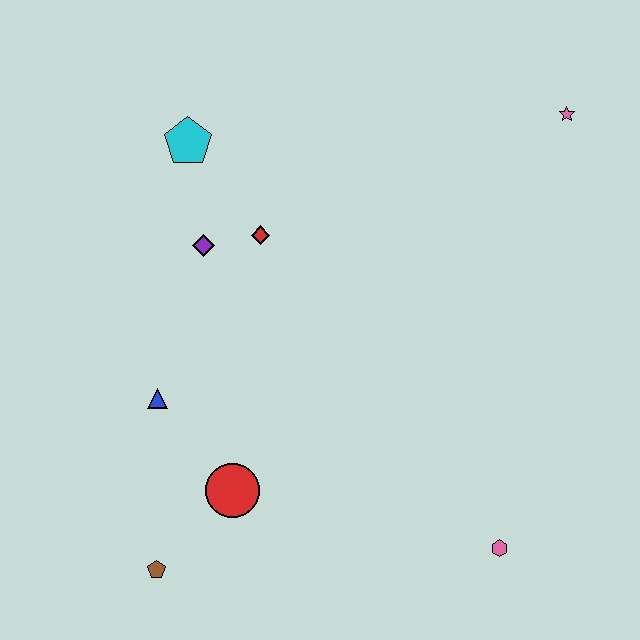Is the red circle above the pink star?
No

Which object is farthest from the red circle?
The pink star is farthest from the red circle.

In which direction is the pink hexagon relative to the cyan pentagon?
The pink hexagon is below the cyan pentagon.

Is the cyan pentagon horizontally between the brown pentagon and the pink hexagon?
Yes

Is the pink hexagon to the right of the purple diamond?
Yes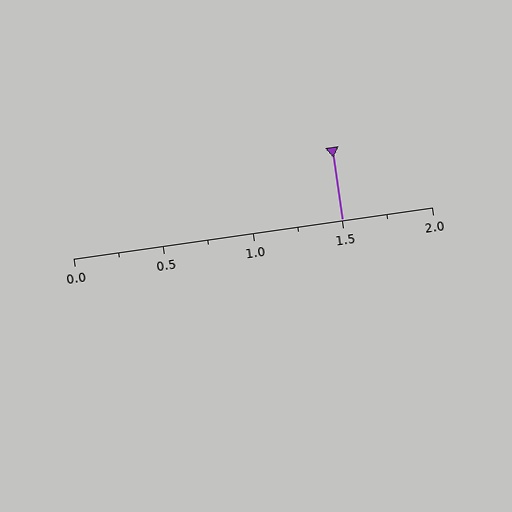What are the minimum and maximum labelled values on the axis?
The axis runs from 0.0 to 2.0.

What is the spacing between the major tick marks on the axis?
The major ticks are spaced 0.5 apart.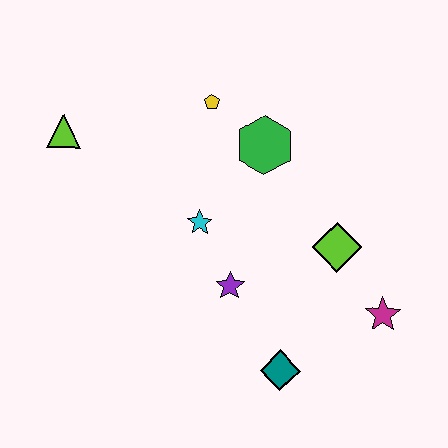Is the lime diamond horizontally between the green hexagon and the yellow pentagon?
No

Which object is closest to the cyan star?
The purple star is closest to the cyan star.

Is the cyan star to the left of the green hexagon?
Yes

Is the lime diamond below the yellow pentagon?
Yes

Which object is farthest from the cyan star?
The magenta star is farthest from the cyan star.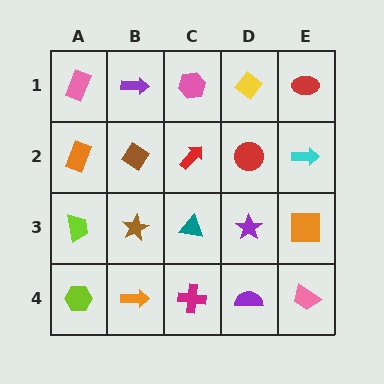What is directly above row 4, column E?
An orange square.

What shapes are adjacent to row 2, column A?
A pink rectangle (row 1, column A), a lime trapezoid (row 3, column A), a brown diamond (row 2, column B).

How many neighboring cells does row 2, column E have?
3.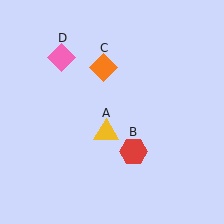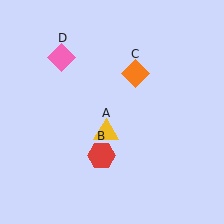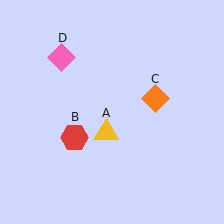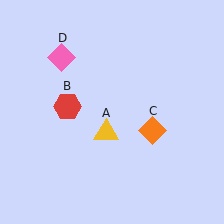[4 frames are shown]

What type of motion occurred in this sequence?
The red hexagon (object B), orange diamond (object C) rotated clockwise around the center of the scene.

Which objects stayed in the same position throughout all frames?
Yellow triangle (object A) and pink diamond (object D) remained stationary.